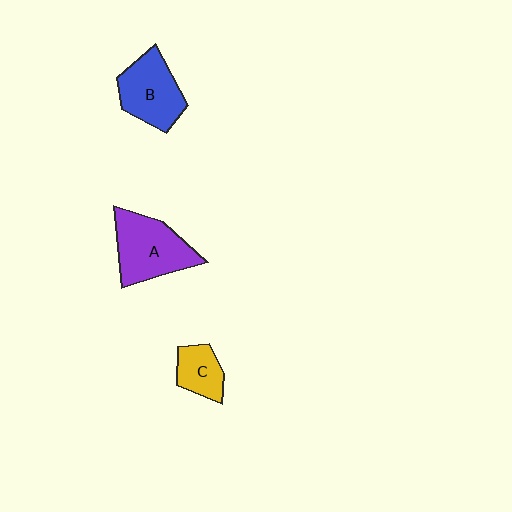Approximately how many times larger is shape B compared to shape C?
Approximately 1.7 times.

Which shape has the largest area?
Shape A (purple).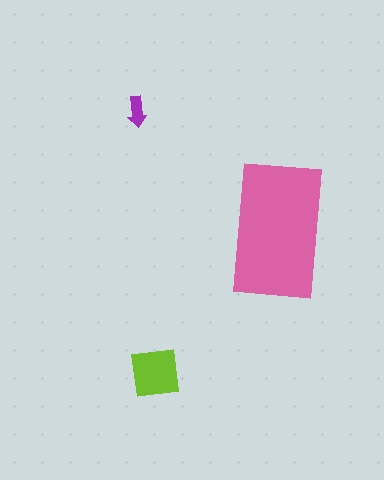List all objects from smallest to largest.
The purple arrow, the lime square, the pink rectangle.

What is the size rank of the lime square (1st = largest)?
2nd.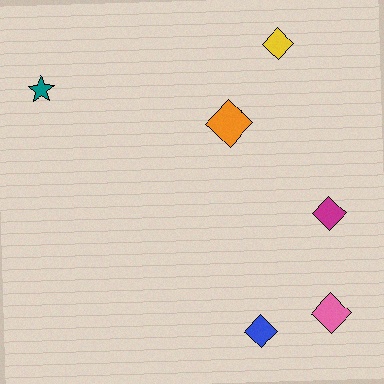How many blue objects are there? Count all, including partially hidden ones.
There is 1 blue object.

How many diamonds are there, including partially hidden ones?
There are 5 diamonds.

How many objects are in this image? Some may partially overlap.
There are 6 objects.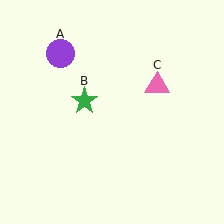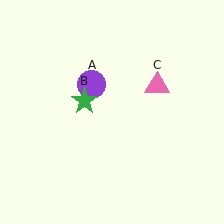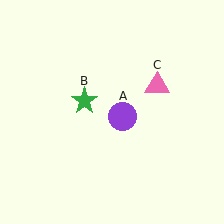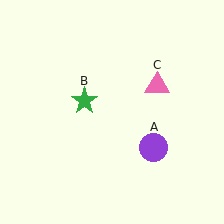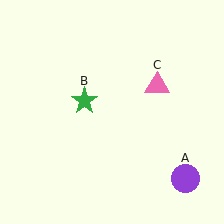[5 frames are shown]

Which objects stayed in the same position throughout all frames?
Green star (object B) and pink triangle (object C) remained stationary.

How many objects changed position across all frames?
1 object changed position: purple circle (object A).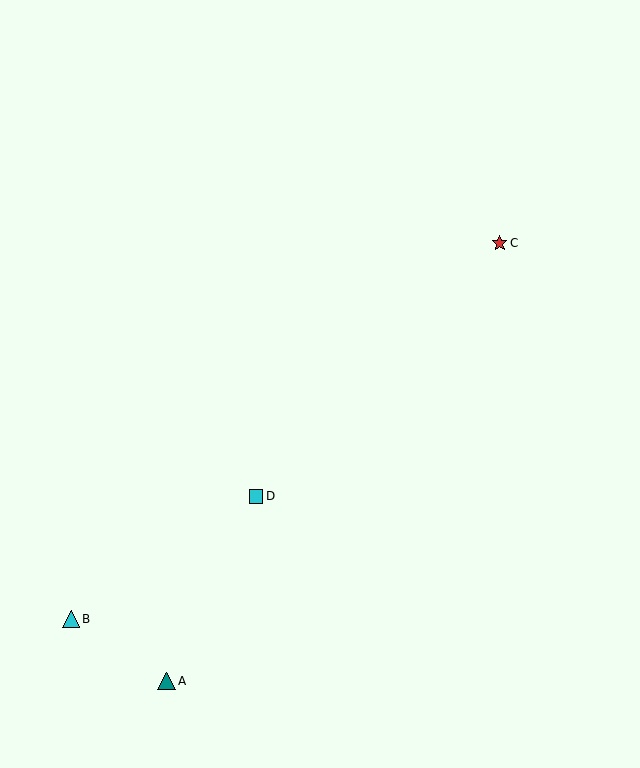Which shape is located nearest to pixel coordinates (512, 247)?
The red star (labeled C) at (500, 243) is nearest to that location.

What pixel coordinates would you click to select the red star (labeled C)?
Click at (500, 243) to select the red star C.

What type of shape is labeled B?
Shape B is a cyan triangle.